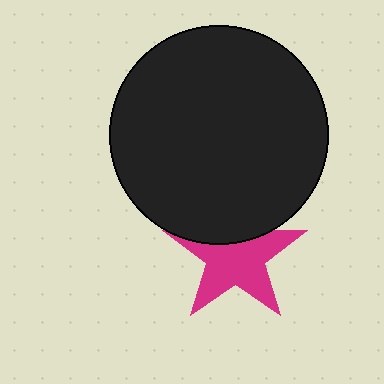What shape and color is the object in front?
The object in front is a black circle.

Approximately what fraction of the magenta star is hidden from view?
Roughly 31% of the magenta star is hidden behind the black circle.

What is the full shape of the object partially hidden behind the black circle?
The partially hidden object is a magenta star.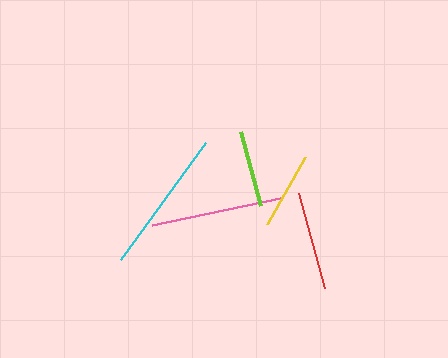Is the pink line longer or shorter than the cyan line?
The cyan line is longer than the pink line.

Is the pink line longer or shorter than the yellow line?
The pink line is longer than the yellow line.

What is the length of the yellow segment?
The yellow segment is approximately 77 pixels long.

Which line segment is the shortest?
The yellow line is the shortest at approximately 77 pixels.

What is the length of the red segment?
The red segment is approximately 98 pixels long.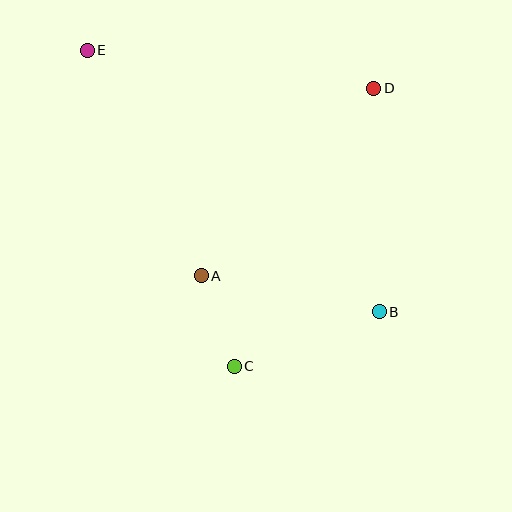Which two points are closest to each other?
Points A and C are closest to each other.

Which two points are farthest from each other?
Points B and E are farthest from each other.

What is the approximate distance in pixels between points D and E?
The distance between D and E is approximately 289 pixels.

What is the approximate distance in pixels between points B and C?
The distance between B and C is approximately 155 pixels.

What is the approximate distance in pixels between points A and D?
The distance between A and D is approximately 255 pixels.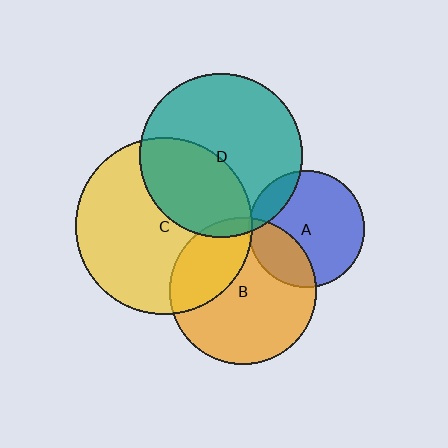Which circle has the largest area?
Circle C (yellow).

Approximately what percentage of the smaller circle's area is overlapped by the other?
Approximately 5%.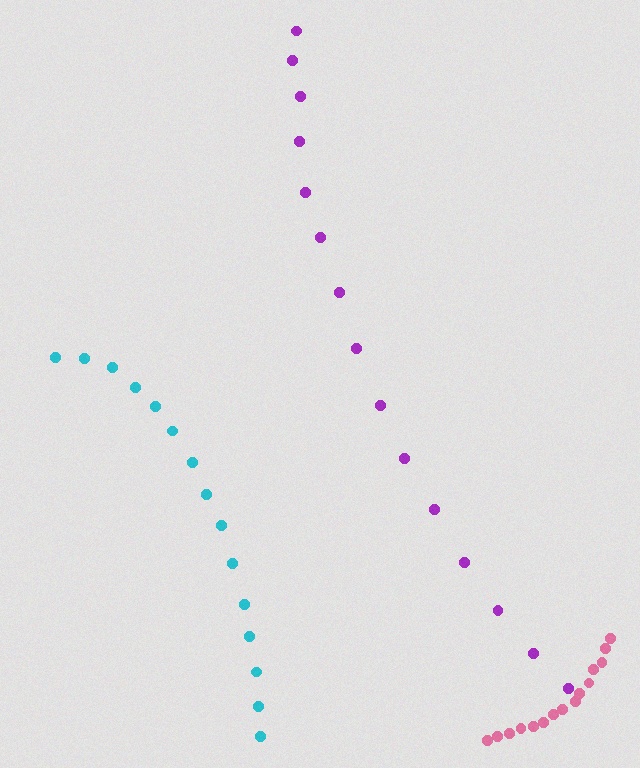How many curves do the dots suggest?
There are 3 distinct paths.